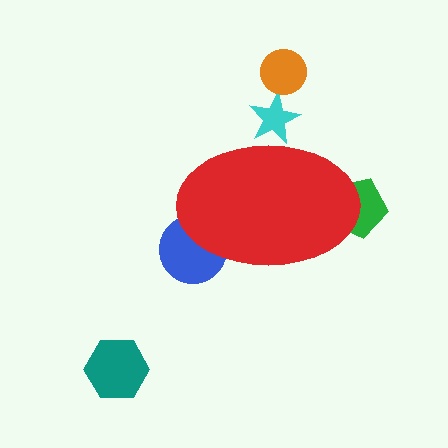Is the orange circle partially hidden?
No, the orange circle is fully visible.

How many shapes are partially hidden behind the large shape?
3 shapes are partially hidden.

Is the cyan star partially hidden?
Yes, the cyan star is partially hidden behind the red ellipse.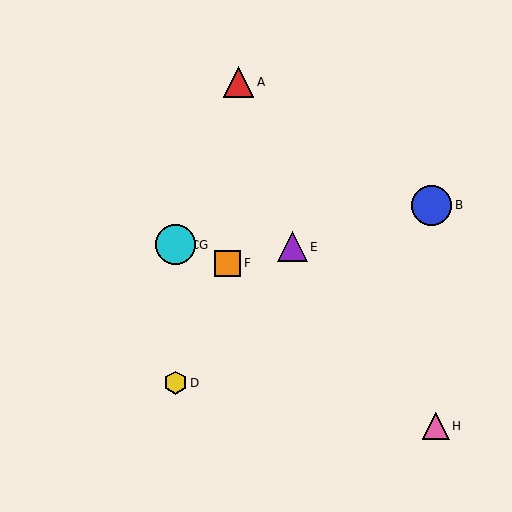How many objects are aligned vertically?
3 objects (C, D, G) are aligned vertically.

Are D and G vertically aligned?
Yes, both are at x≈176.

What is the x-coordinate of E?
Object E is at x≈293.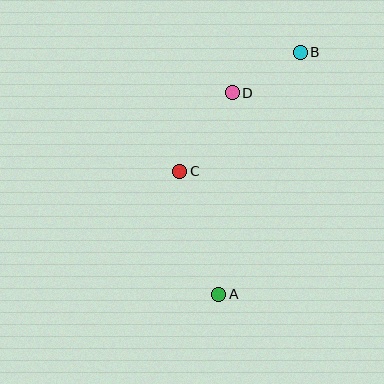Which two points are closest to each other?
Points B and D are closest to each other.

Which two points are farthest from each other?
Points A and B are farthest from each other.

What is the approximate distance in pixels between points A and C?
The distance between A and C is approximately 129 pixels.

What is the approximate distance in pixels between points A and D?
The distance between A and D is approximately 202 pixels.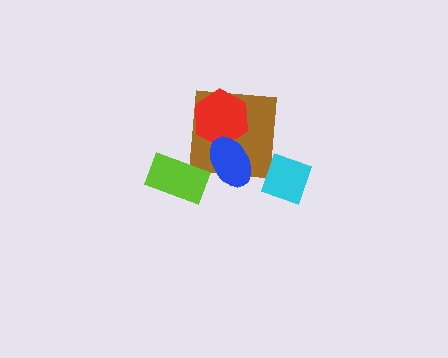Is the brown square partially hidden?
Yes, it is partially covered by another shape.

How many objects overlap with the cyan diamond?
0 objects overlap with the cyan diamond.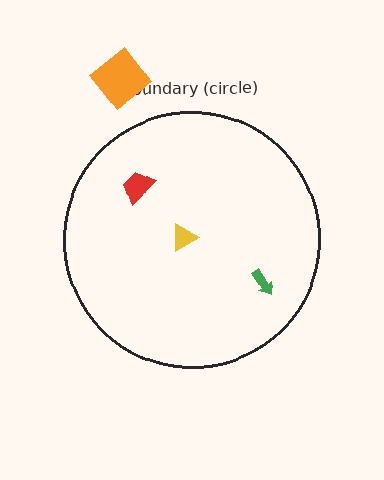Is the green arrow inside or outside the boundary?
Inside.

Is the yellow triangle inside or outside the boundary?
Inside.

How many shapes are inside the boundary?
3 inside, 1 outside.